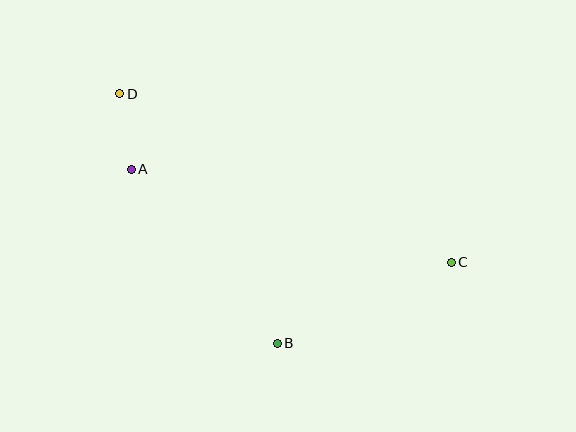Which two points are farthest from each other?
Points C and D are farthest from each other.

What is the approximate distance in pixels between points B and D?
The distance between B and D is approximately 295 pixels.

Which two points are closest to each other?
Points A and D are closest to each other.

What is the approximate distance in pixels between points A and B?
The distance between A and B is approximately 227 pixels.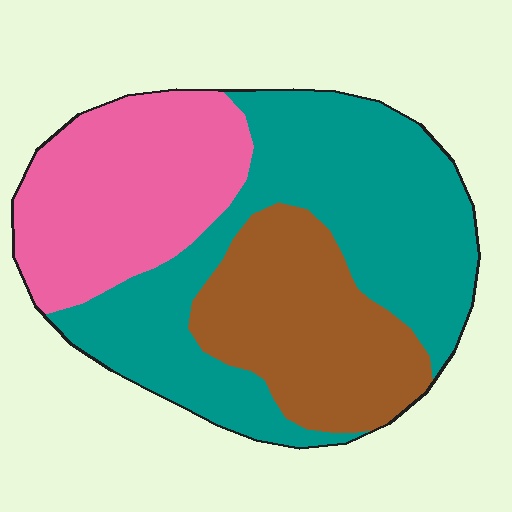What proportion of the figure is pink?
Pink takes up about one quarter (1/4) of the figure.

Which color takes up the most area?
Teal, at roughly 45%.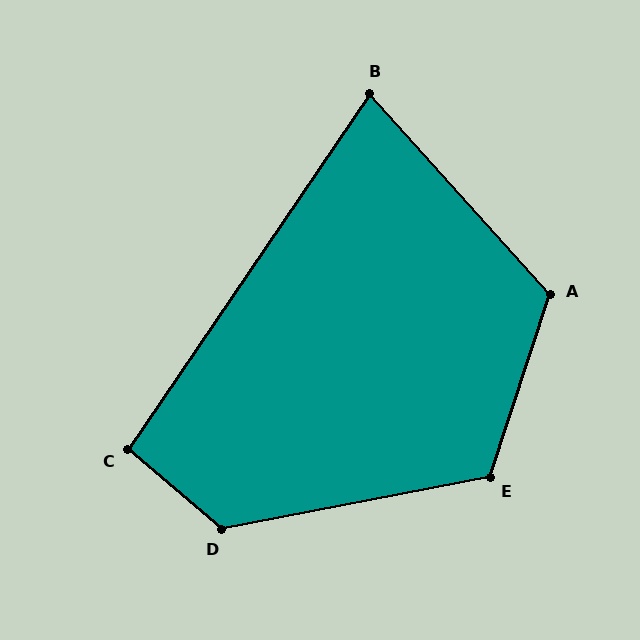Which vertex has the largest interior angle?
D, at approximately 128 degrees.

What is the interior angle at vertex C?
Approximately 96 degrees (obtuse).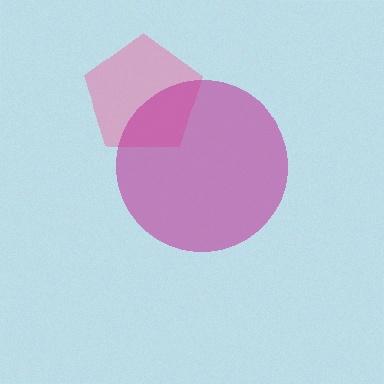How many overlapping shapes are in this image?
There are 2 overlapping shapes in the image.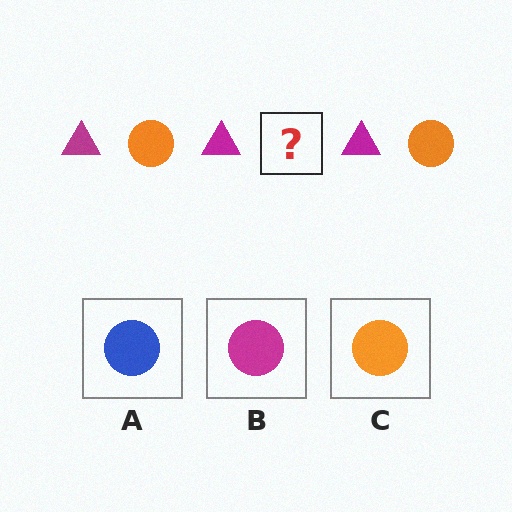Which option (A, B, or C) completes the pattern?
C.